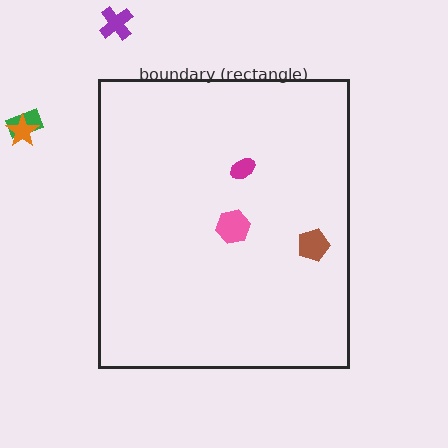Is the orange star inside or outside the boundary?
Outside.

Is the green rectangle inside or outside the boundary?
Outside.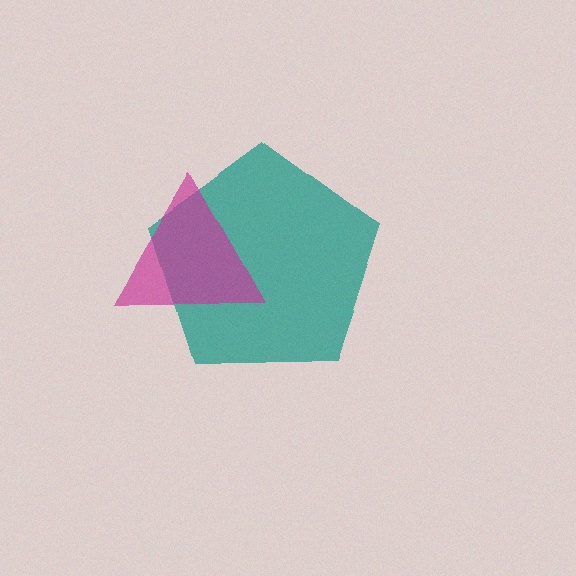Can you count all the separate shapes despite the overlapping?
Yes, there are 2 separate shapes.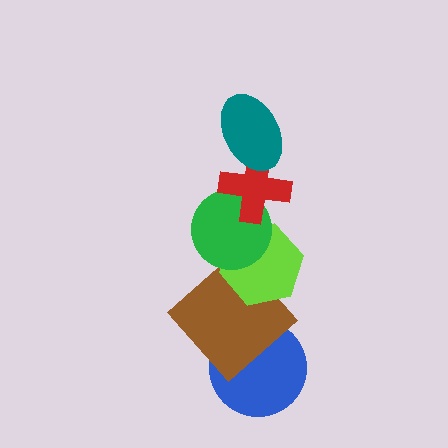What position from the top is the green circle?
The green circle is 3rd from the top.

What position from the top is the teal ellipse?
The teal ellipse is 1st from the top.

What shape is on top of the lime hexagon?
The green circle is on top of the lime hexagon.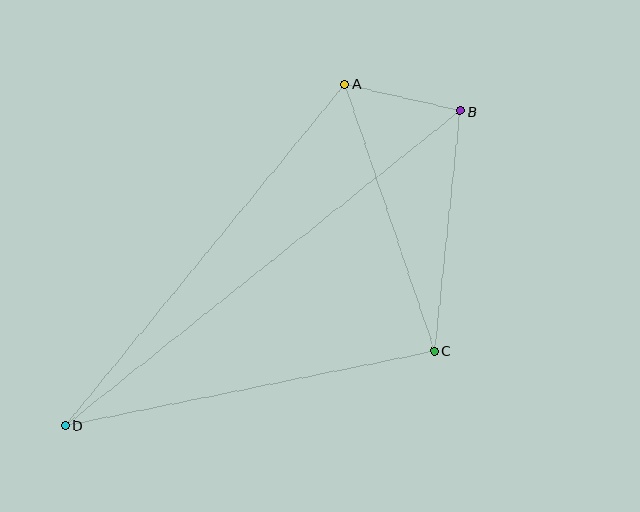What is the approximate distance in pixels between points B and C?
The distance between B and C is approximately 241 pixels.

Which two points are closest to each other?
Points A and B are closest to each other.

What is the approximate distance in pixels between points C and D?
The distance between C and D is approximately 377 pixels.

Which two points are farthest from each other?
Points B and D are farthest from each other.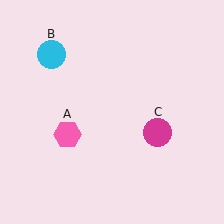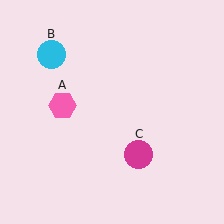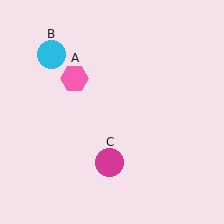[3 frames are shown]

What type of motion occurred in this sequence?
The pink hexagon (object A), magenta circle (object C) rotated clockwise around the center of the scene.